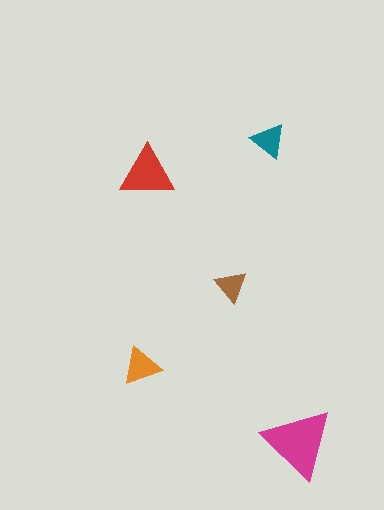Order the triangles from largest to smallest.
the magenta one, the red one, the orange one, the teal one, the brown one.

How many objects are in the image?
There are 5 objects in the image.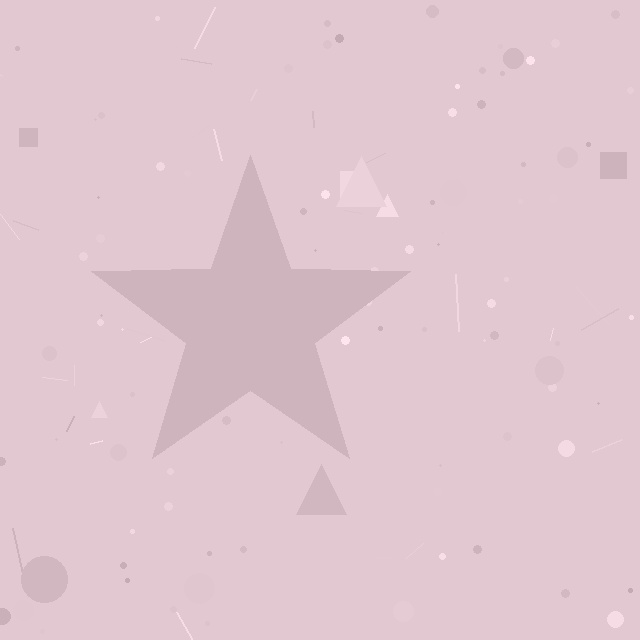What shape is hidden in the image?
A star is hidden in the image.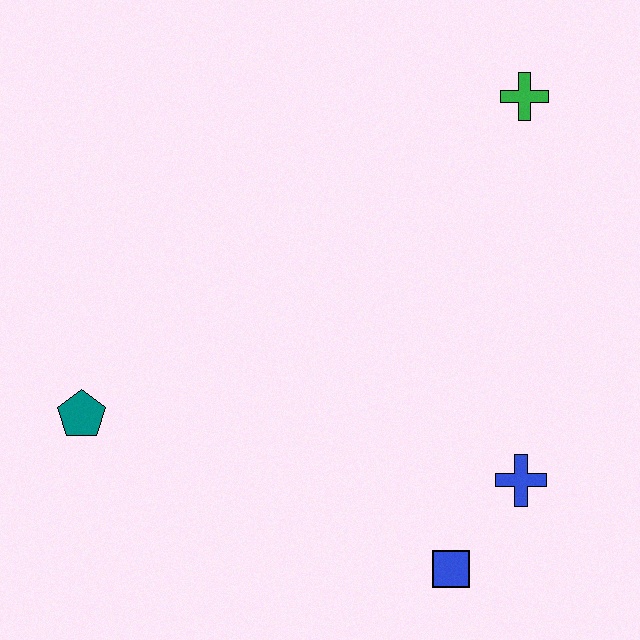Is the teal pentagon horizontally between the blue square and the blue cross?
No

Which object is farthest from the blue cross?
The teal pentagon is farthest from the blue cross.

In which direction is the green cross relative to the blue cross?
The green cross is above the blue cross.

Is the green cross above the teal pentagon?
Yes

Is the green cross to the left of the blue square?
No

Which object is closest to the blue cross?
The blue square is closest to the blue cross.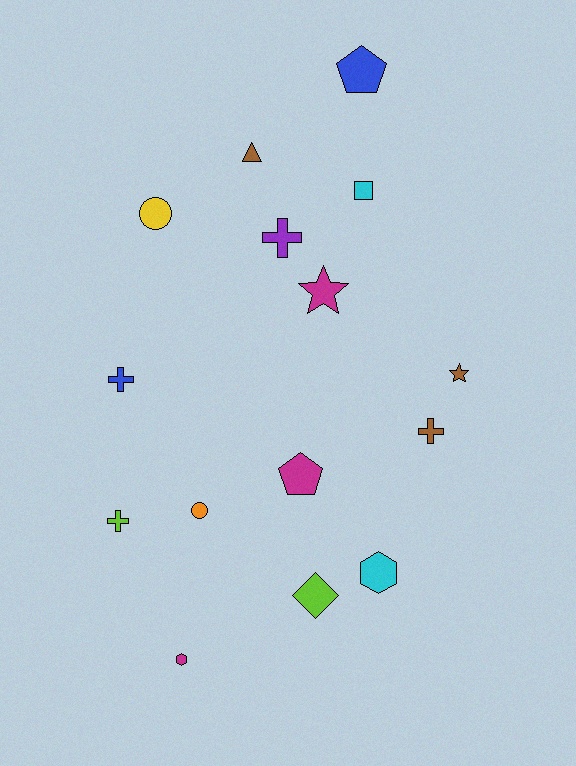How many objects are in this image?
There are 15 objects.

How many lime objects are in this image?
There are 2 lime objects.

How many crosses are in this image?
There are 4 crosses.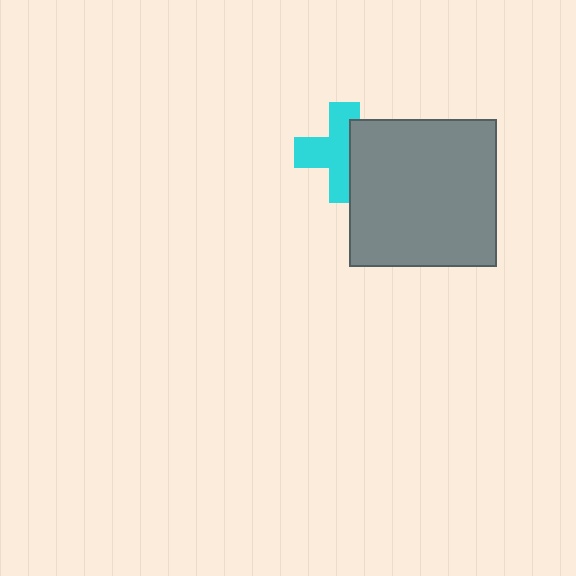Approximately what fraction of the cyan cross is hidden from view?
Roughly 37% of the cyan cross is hidden behind the gray square.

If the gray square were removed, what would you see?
You would see the complete cyan cross.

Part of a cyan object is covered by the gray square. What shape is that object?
It is a cross.